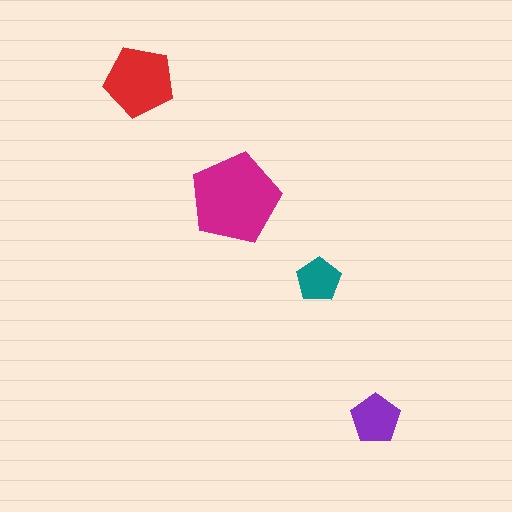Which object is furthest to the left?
The red pentagon is leftmost.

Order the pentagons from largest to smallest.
the magenta one, the red one, the purple one, the teal one.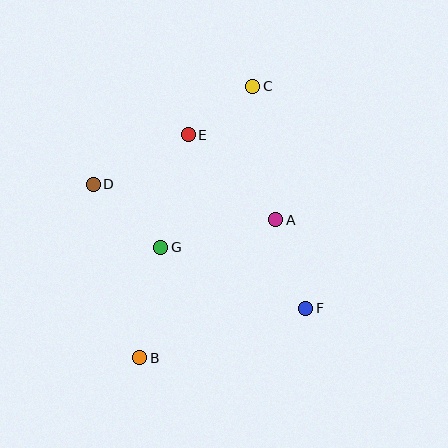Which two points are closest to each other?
Points C and E are closest to each other.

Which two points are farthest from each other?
Points B and C are farthest from each other.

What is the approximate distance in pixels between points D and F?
The distance between D and F is approximately 246 pixels.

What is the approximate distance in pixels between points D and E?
The distance between D and E is approximately 107 pixels.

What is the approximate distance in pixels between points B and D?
The distance between B and D is approximately 180 pixels.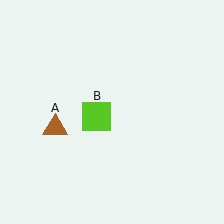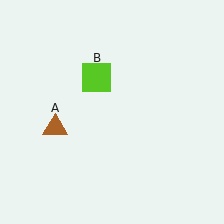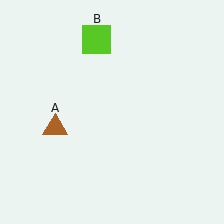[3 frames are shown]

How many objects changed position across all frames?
1 object changed position: lime square (object B).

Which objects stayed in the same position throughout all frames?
Brown triangle (object A) remained stationary.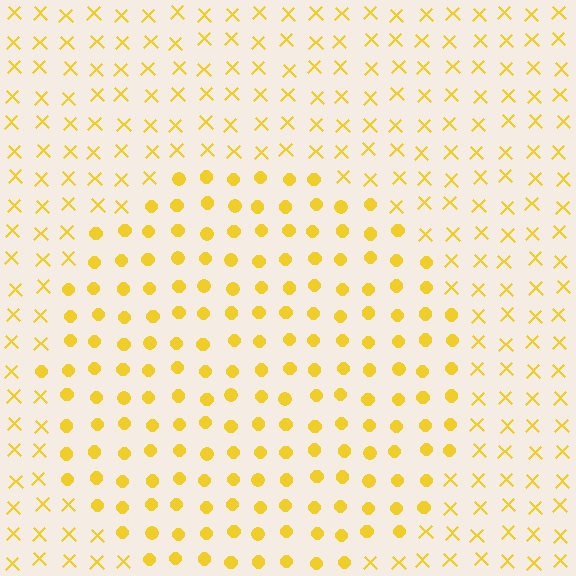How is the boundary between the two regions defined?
The boundary is defined by a change in element shape: circles inside vs. X marks outside. All elements share the same color and spacing.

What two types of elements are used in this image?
The image uses circles inside the circle region and X marks outside it.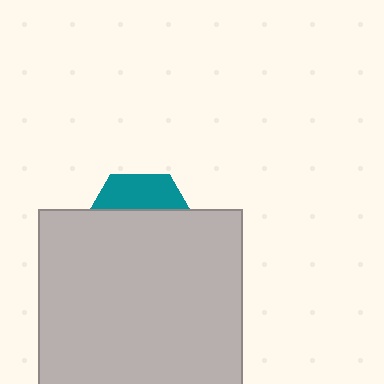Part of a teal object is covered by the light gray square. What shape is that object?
It is a hexagon.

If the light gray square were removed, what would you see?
You would see the complete teal hexagon.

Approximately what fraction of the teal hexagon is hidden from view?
Roughly 70% of the teal hexagon is hidden behind the light gray square.